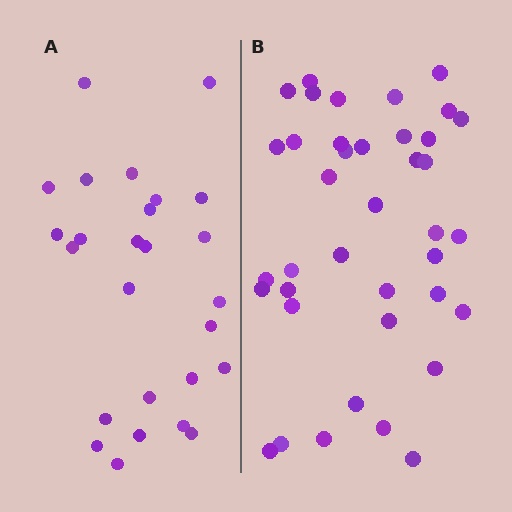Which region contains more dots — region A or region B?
Region B (the right region) has more dots.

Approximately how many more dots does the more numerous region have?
Region B has approximately 15 more dots than region A.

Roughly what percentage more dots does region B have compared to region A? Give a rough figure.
About 50% more.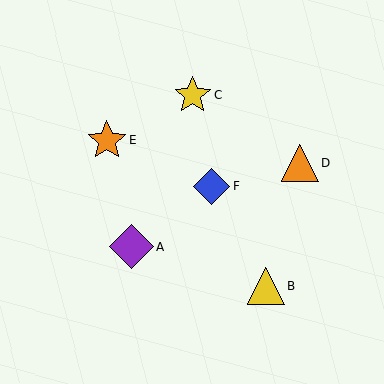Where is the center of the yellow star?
The center of the yellow star is at (193, 95).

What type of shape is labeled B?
Shape B is a yellow triangle.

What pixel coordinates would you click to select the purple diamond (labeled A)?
Click at (131, 247) to select the purple diamond A.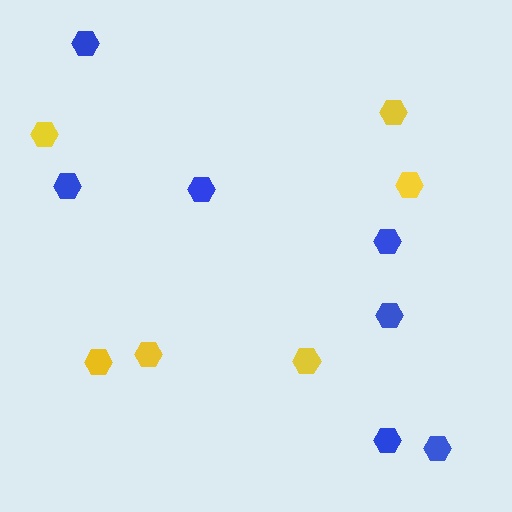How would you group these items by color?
There are 2 groups: one group of yellow hexagons (6) and one group of blue hexagons (7).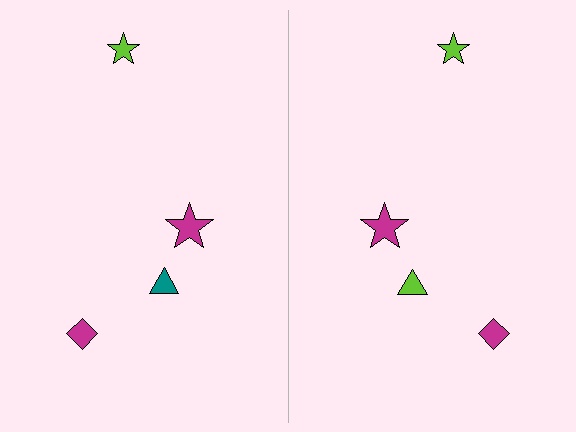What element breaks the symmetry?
The lime triangle on the right side breaks the symmetry — its mirror counterpart is teal.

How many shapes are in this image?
There are 8 shapes in this image.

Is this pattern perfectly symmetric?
No, the pattern is not perfectly symmetric. The lime triangle on the right side breaks the symmetry — its mirror counterpart is teal.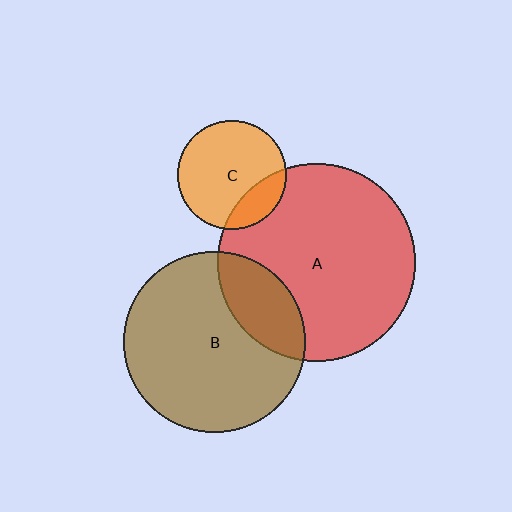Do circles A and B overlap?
Yes.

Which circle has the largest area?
Circle A (red).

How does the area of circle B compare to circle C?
Approximately 2.8 times.